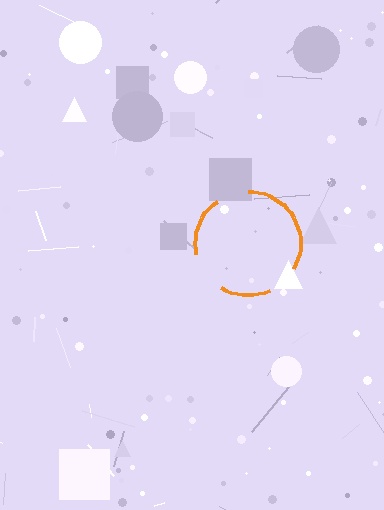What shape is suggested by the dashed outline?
The dashed outline suggests a circle.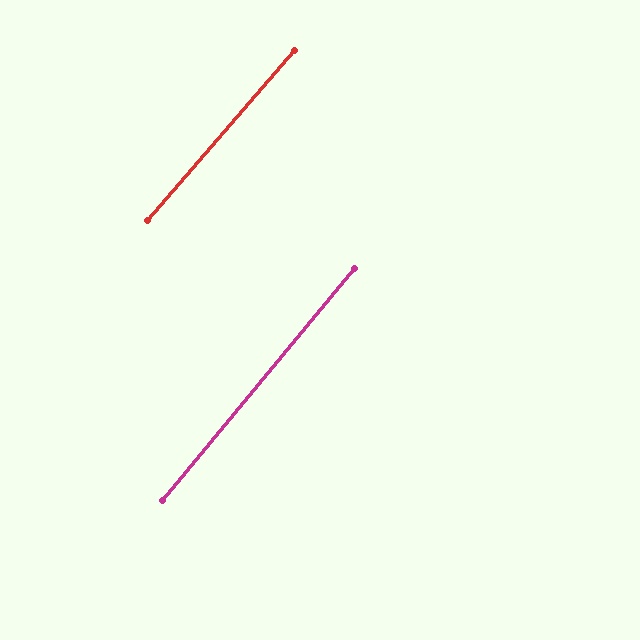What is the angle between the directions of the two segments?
Approximately 1 degree.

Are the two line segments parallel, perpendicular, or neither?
Parallel — their directions differ by only 1.3°.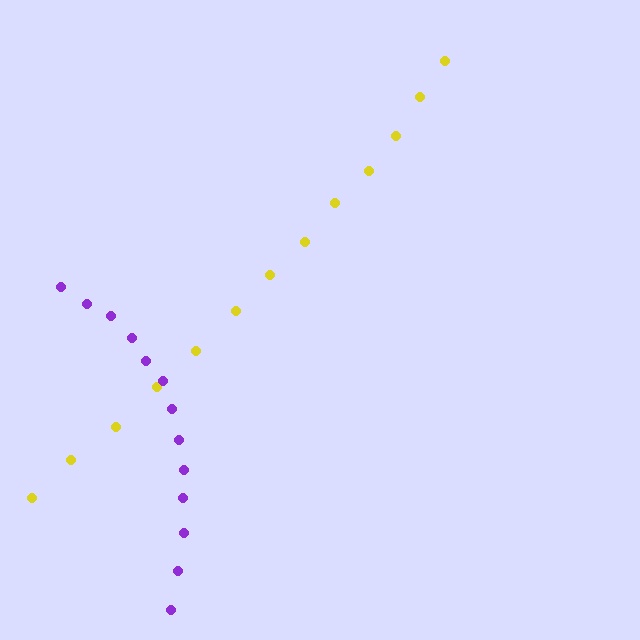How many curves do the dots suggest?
There are 2 distinct paths.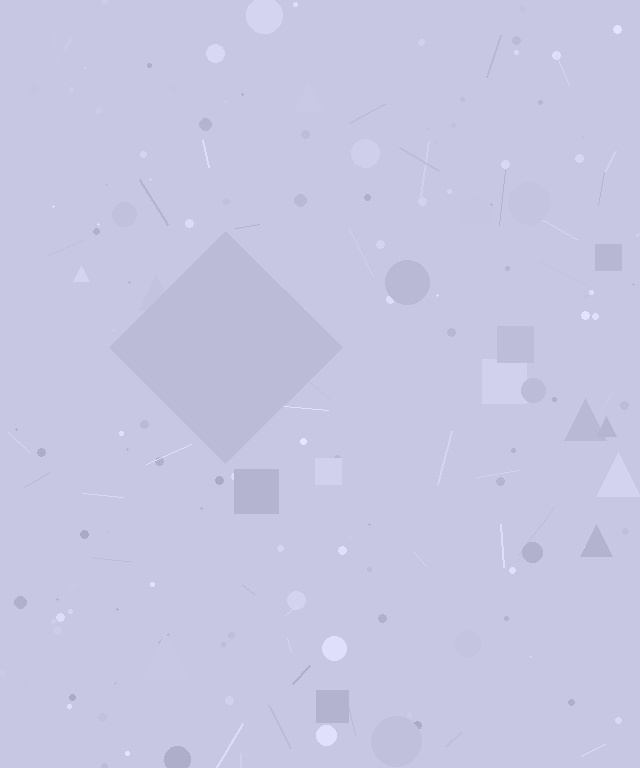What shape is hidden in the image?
A diamond is hidden in the image.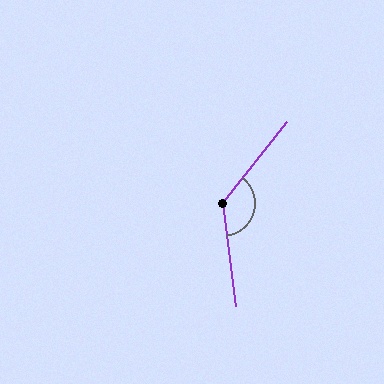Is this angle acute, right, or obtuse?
It is obtuse.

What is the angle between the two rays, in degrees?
Approximately 135 degrees.